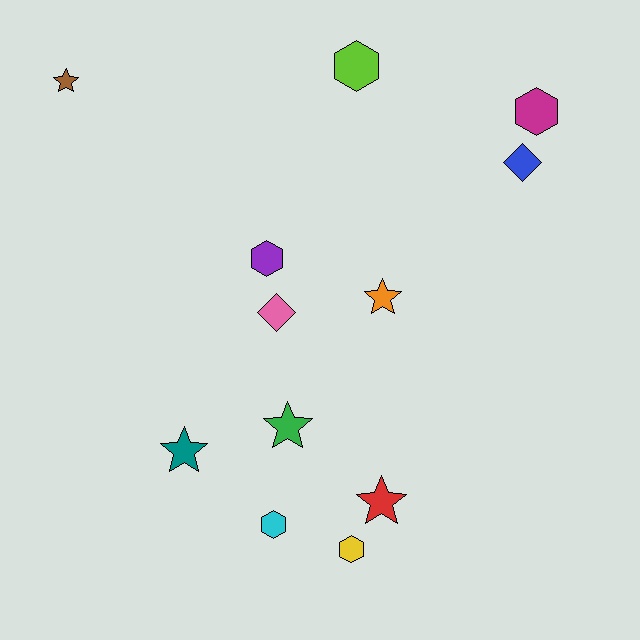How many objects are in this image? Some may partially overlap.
There are 12 objects.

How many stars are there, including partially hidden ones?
There are 5 stars.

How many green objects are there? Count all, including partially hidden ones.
There is 1 green object.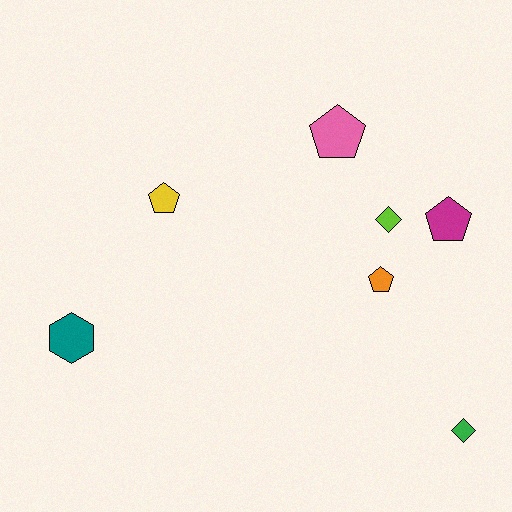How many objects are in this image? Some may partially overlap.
There are 7 objects.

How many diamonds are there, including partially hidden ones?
There are 2 diamonds.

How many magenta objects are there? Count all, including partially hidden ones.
There is 1 magenta object.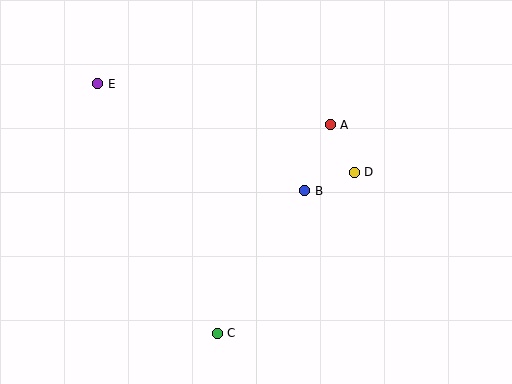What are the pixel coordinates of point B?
Point B is at (305, 191).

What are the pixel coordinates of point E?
Point E is at (98, 84).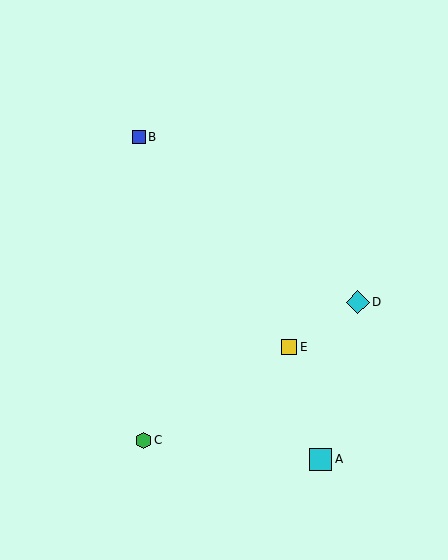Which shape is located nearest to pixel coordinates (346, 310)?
The cyan diamond (labeled D) at (358, 302) is nearest to that location.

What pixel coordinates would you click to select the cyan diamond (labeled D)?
Click at (358, 302) to select the cyan diamond D.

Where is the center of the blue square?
The center of the blue square is at (139, 137).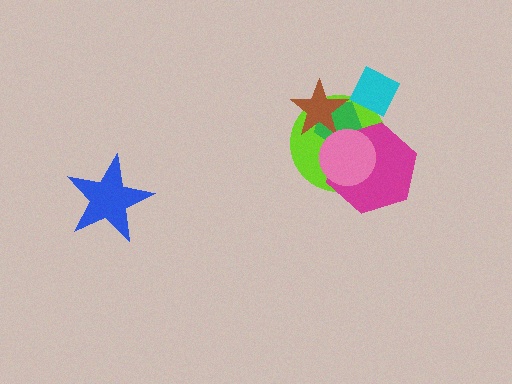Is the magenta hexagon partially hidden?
Yes, it is partially covered by another shape.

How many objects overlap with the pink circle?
3 objects overlap with the pink circle.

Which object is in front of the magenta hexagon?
The pink circle is in front of the magenta hexagon.